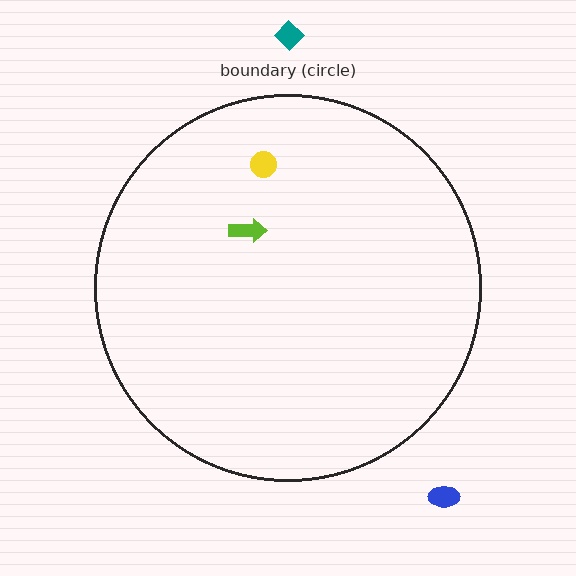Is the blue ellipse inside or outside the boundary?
Outside.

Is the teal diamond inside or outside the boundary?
Outside.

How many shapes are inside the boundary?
2 inside, 2 outside.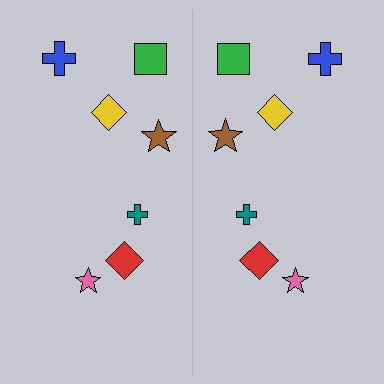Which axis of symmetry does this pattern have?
The pattern has a vertical axis of symmetry running through the center of the image.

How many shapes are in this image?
There are 14 shapes in this image.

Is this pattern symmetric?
Yes, this pattern has bilateral (reflection) symmetry.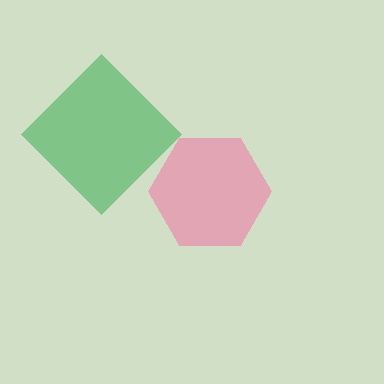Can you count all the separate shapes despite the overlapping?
Yes, there are 2 separate shapes.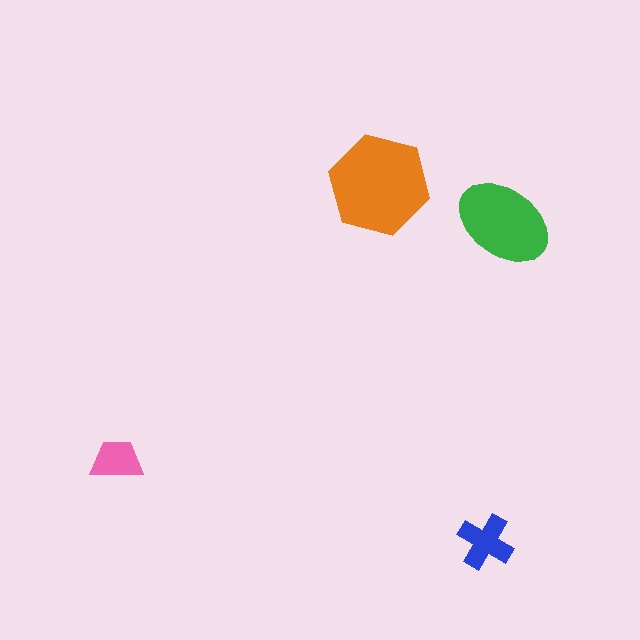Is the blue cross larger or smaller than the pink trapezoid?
Larger.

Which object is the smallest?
The pink trapezoid.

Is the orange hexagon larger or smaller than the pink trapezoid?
Larger.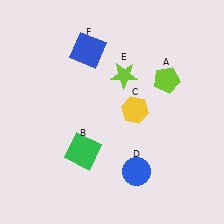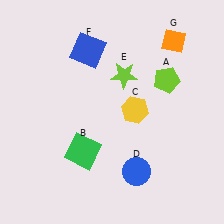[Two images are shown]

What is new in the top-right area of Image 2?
An orange diamond (G) was added in the top-right area of Image 2.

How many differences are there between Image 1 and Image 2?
There is 1 difference between the two images.